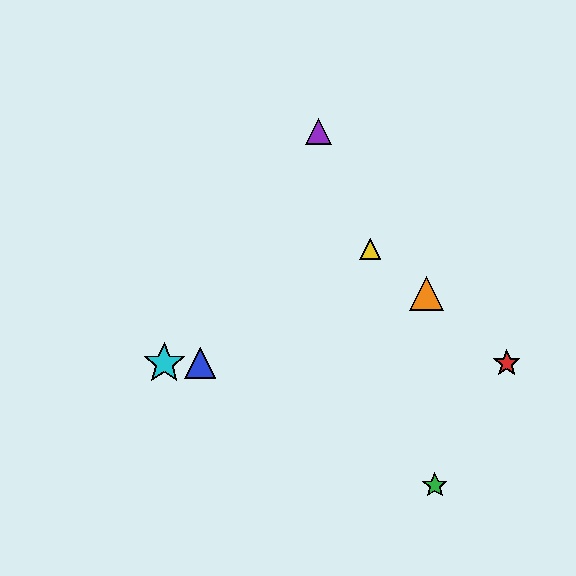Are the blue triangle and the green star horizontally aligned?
No, the blue triangle is at y≈363 and the green star is at y≈485.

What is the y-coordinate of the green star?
The green star is at y≈485.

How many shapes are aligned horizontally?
3 shapes (the red star, the blue triangle, the cyan star) are aligned horizontally.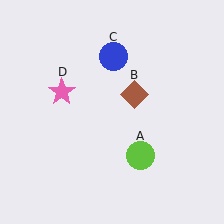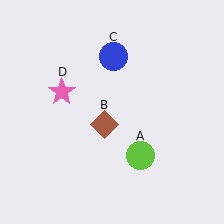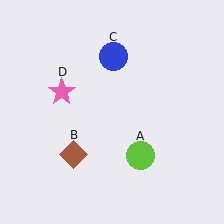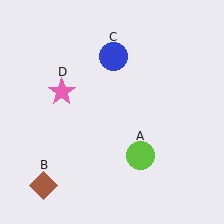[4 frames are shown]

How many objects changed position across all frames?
1 object changed position: brown diamond (object B).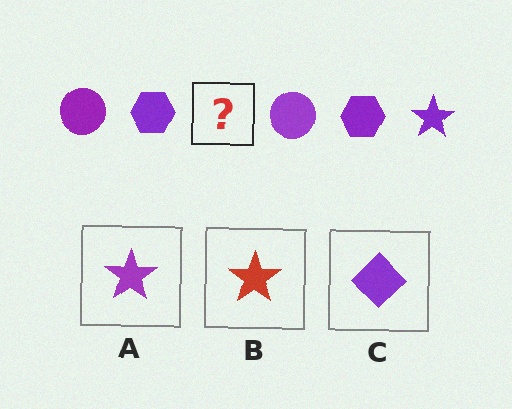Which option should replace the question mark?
Option A.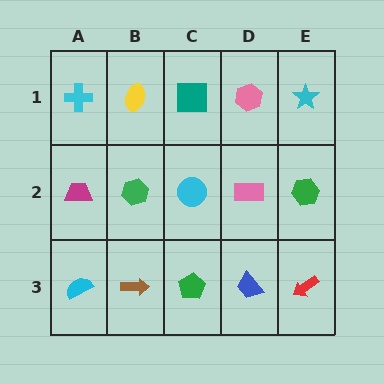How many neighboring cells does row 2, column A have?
3.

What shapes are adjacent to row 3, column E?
A green hexagon (row 2, column E), a blue trapezoid (row 3, column D).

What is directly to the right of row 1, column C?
A pink hexagon.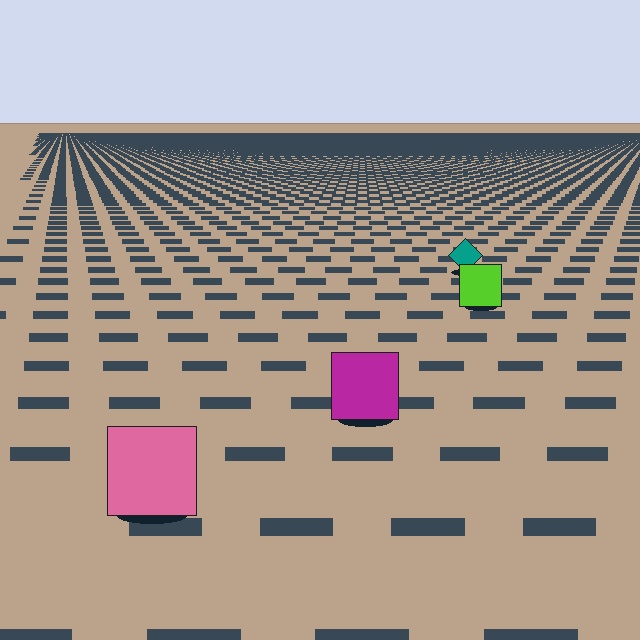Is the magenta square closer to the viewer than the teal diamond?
Yes. The magenta square is closer — you can tell from the texture gradient: the ground texture is coarser near it.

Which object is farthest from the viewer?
The teal diamond is farthest from the viewer. It appears smaller and the ground texture around it is denser.